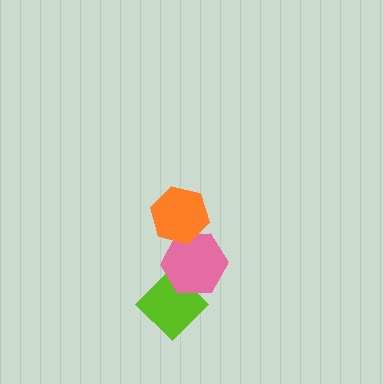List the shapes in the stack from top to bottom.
From top to bottom: the orange hexagon, the pink hexagon, the lime diamond.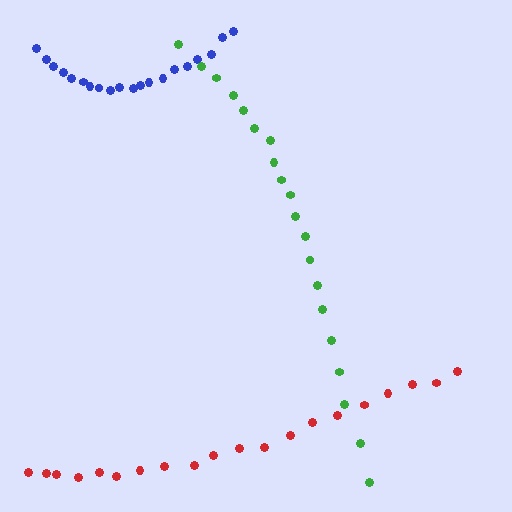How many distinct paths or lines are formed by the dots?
There are 3 distinct paths.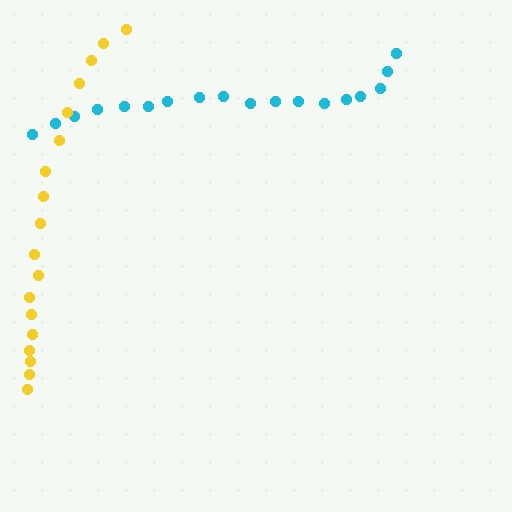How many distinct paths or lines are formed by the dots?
There are 2 distinct paths.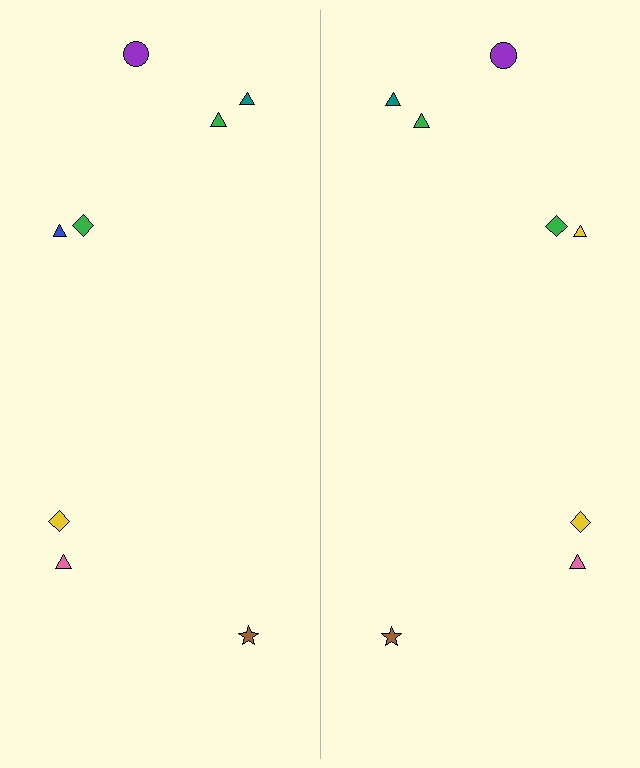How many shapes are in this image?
There are 16 shapes in this image.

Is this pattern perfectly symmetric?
No, the pattern is not perfectly symmetric. The yellow triangle on the right side breaks the symmetry — its mirror counterpart is blue.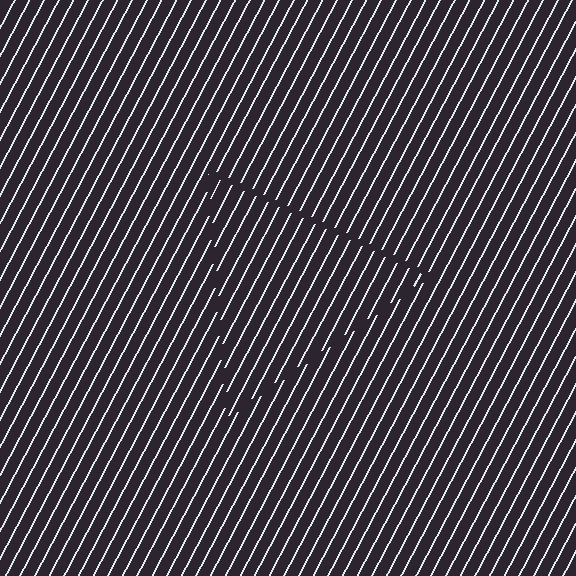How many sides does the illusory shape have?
3 sides — the line-ends trace a triangle.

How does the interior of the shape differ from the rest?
The interior of the shape contains the same grating, shifted by half a period — the contour is defined by the phase discontinuity where line-ends from the inner and outer gratings abut.